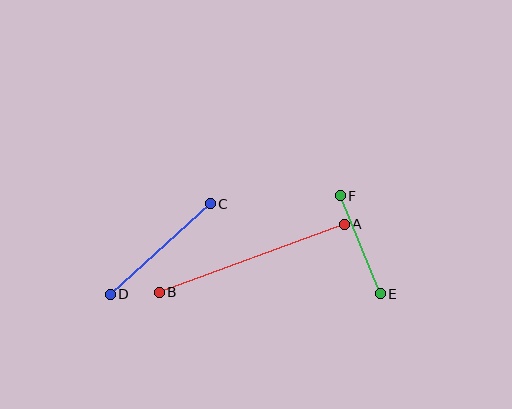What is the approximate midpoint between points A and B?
The midpoint is at approximately (252, 258) pixels.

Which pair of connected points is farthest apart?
Points A and B are farthest apart.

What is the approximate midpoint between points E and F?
The midpoint is at approximately (360, 245) pixels.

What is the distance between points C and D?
The distance is approximately 135 pixels.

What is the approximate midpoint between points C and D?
The midpoint is at approximately (160, 249) pixels.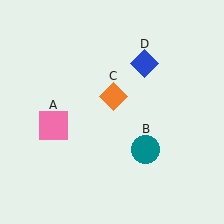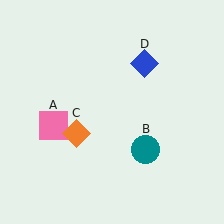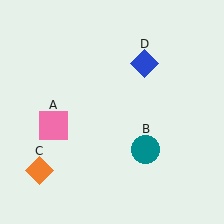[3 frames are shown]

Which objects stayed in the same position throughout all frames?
Pink square (object A) and teal circle (object B) and blue diamond (object D) remained stationary.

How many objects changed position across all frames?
1 object changed position: orange diamond (object C).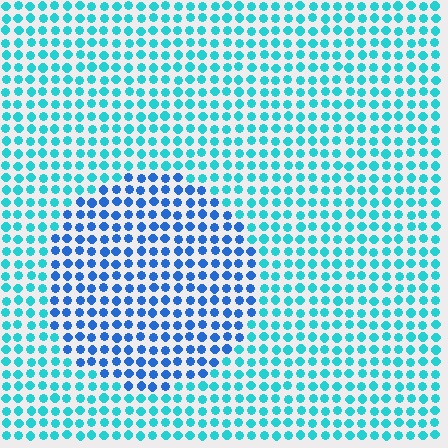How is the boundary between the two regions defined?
The boundary is defined purely by a slight shift in hue (about 36 degrees). Spacing, size, and orientation are identical on both sides.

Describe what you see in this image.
The image is filled with small cyan elements in a uniform arrangement. A circle-shaped region is visible where the elements are tinted to a slightly different hue, forming a subtle color boundary.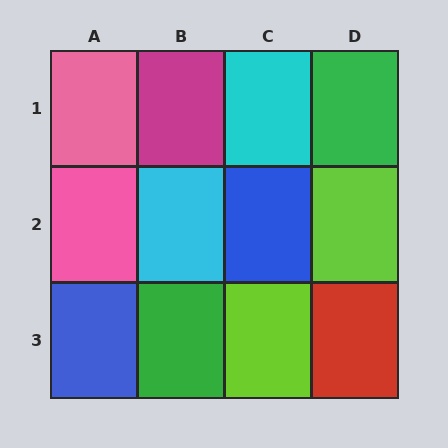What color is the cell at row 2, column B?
Cyan.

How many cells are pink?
2 cells are pink.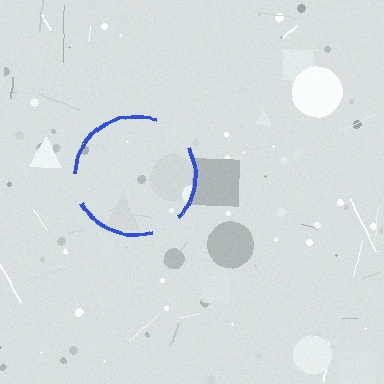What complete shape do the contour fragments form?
The contour fragments form a circle.